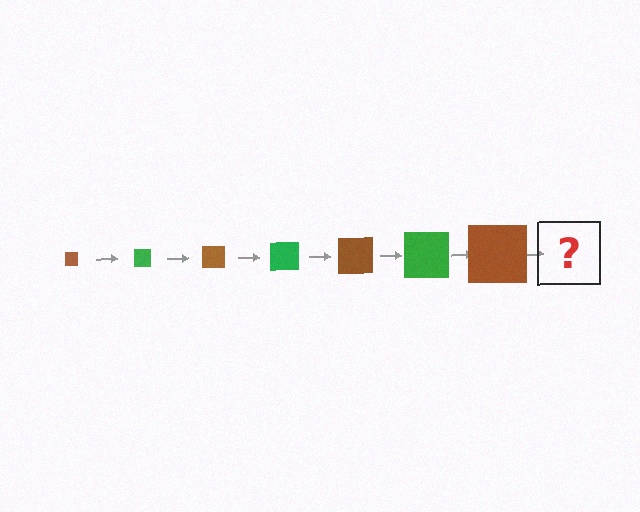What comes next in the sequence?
The next element should be a green square, larger than the previous one.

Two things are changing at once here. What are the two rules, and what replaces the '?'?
The two rules are that the square grows larger each step and the color cycles through brown and green. The '?' should be a green square, larger than the previous one.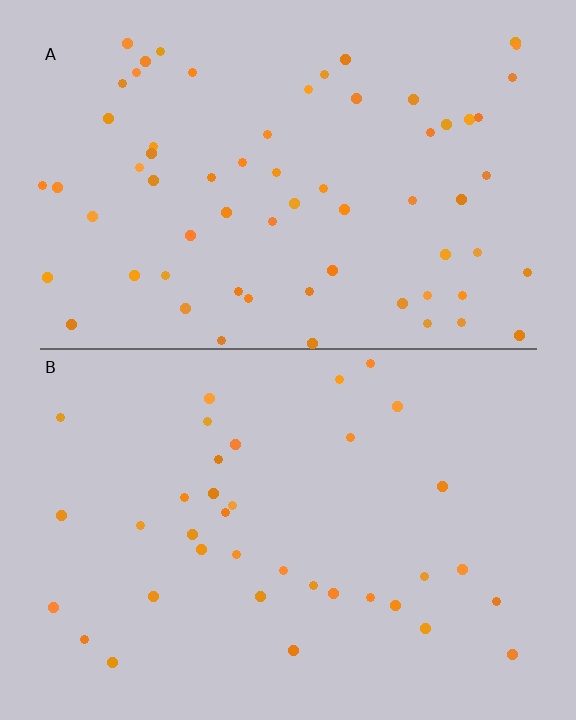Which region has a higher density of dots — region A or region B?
A (the top).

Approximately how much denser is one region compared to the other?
Approximately 1.8× — region A over region B.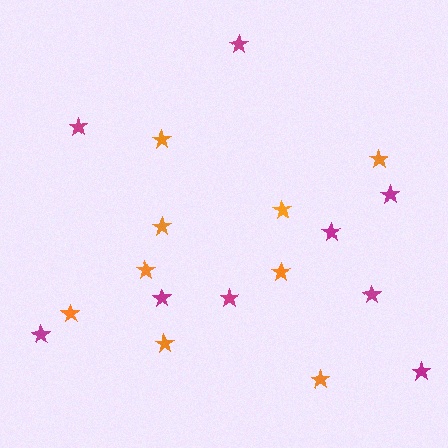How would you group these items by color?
There are 2 groups: one group of magenta stars (9) and one group of orange stars (9).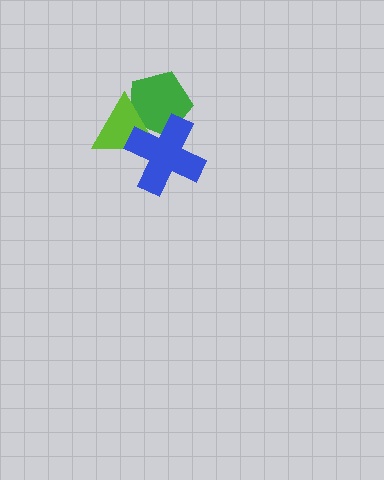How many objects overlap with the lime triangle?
2 objects overlap with the lime triangle.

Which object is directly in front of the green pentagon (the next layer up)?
The lime triangle is directly in front of the green pentagon.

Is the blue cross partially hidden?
No, no other shape covers it.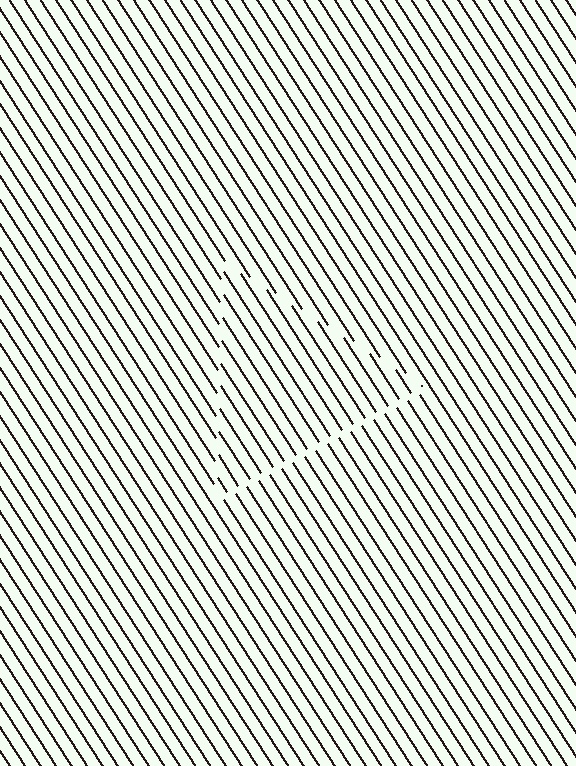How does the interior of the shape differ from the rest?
The interior of the shape contains the same grating, shifted by half a period — the contour is defined by the phase discontinuity where line-ends from the inner and outer gratings abut.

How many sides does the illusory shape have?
3 sides — the line-ends trace a triangle.